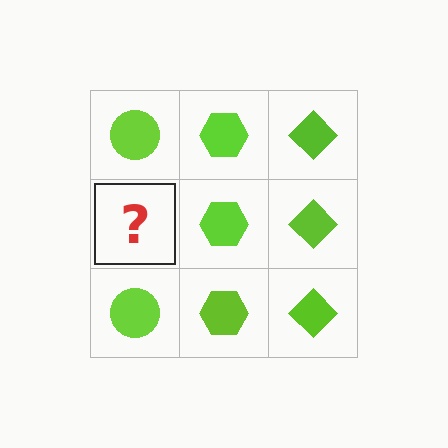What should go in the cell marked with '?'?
The missing cell should contain a lime circle.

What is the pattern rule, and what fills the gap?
The rule is that each column has a consistent shape. The gap should be filled with a lime circle.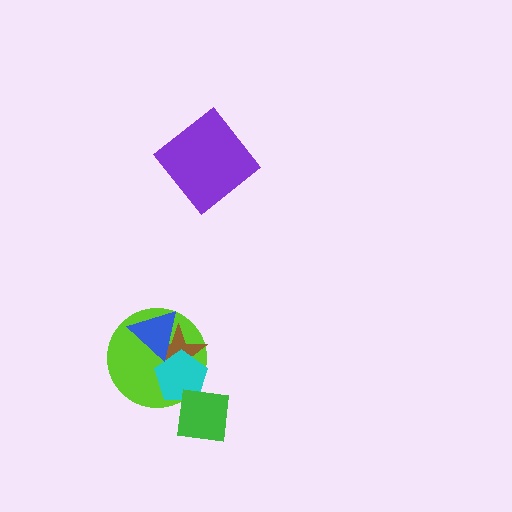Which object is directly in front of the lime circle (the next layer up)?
The brown star is directly in front of the lime circle.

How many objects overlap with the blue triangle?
3 objects overlap with the blue triangle.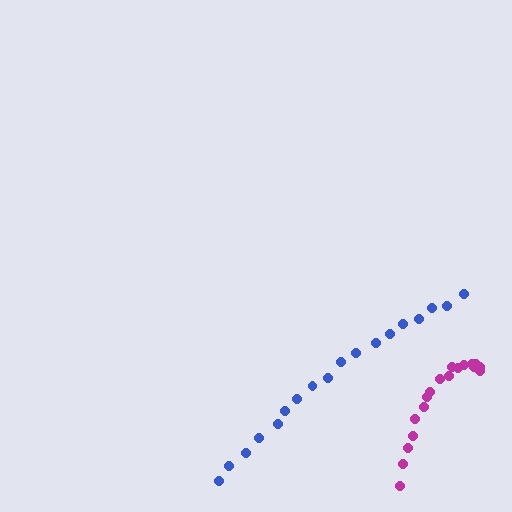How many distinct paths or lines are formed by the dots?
There are 2 distinct paths.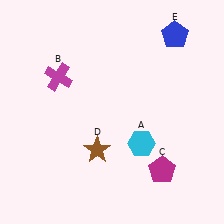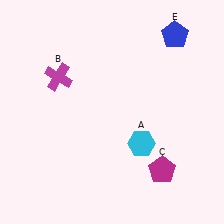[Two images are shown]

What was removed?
The brown star (D) was removed in Image 2.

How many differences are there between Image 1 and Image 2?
There is 1 difference between the two images.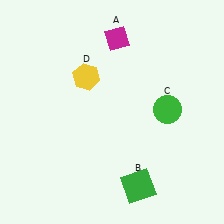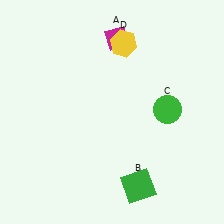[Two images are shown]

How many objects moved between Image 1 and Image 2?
1 object moved between the two images.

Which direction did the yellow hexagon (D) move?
The yellow hexagon (D) moved right.